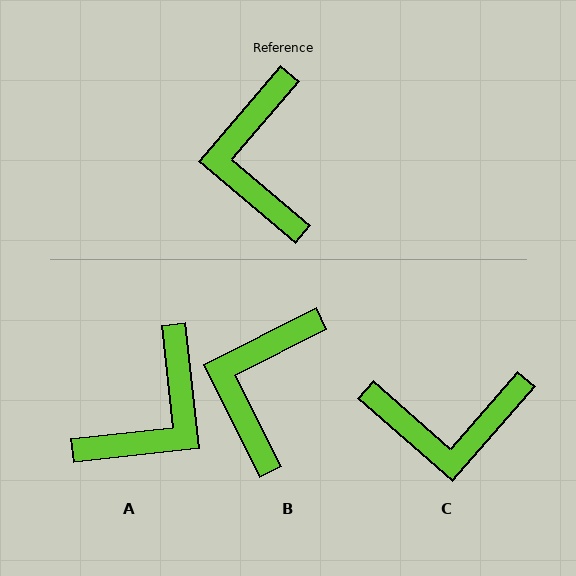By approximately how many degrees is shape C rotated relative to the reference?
Approximately 89 degrees counter-clockwise.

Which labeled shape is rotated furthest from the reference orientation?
A, about 137 degrees away.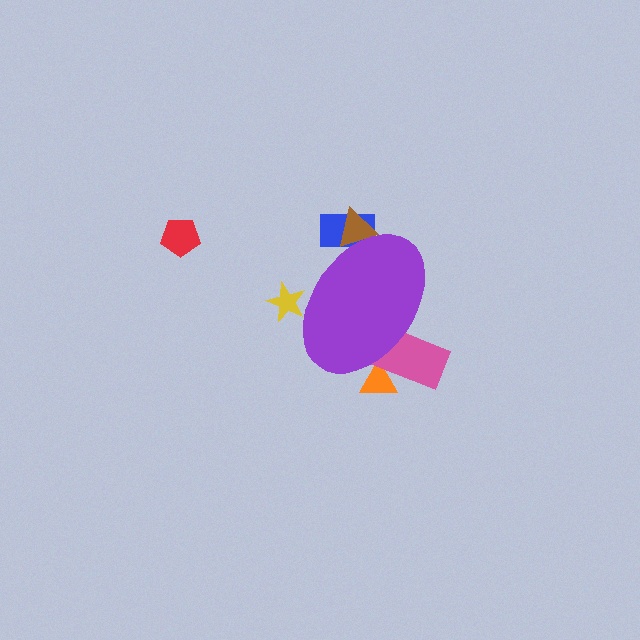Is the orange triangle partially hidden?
Yes, the orange triangle is partially hidden behind the purple ellipse.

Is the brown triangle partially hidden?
Yes, the brown triangle is partially hidden behind the purple ellipse.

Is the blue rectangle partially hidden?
Yes, the blue rectangle is partially hidden behind the purple ellipse.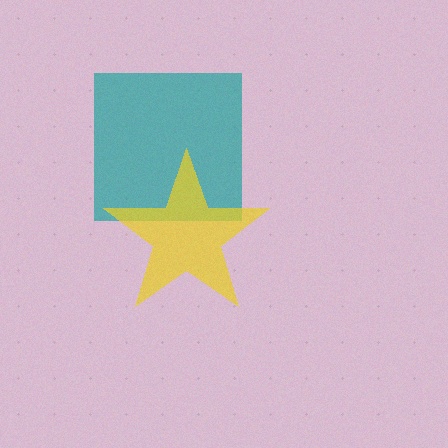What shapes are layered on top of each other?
The layered shapes are: a teal square, a yellow star.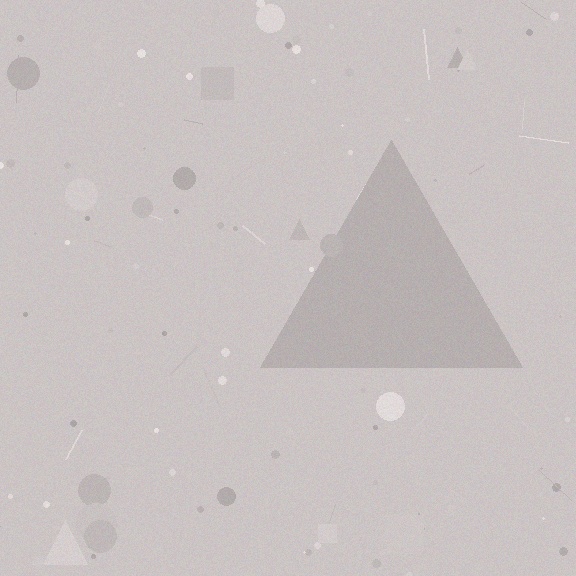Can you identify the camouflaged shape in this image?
The camouflaged shape is a triangle.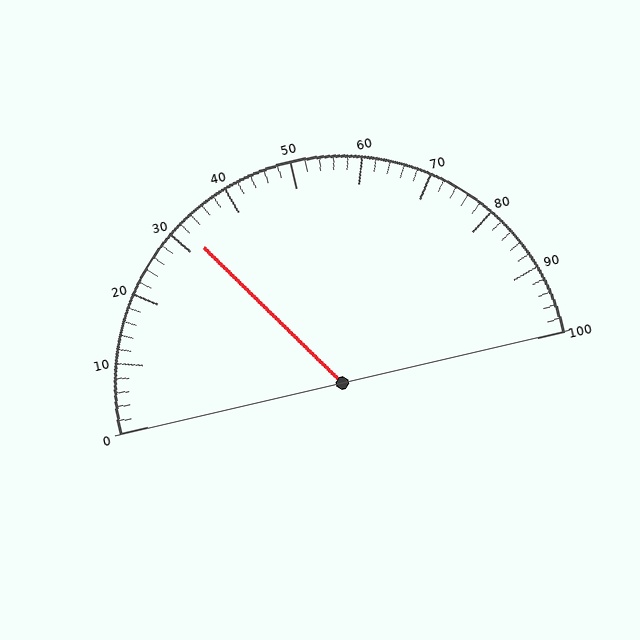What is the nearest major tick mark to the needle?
The nearest major tick mark is 30.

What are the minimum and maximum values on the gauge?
The gauge ranges from 0 to 100.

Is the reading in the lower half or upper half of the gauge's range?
The reading is in the lower half of the range (0 to 100).